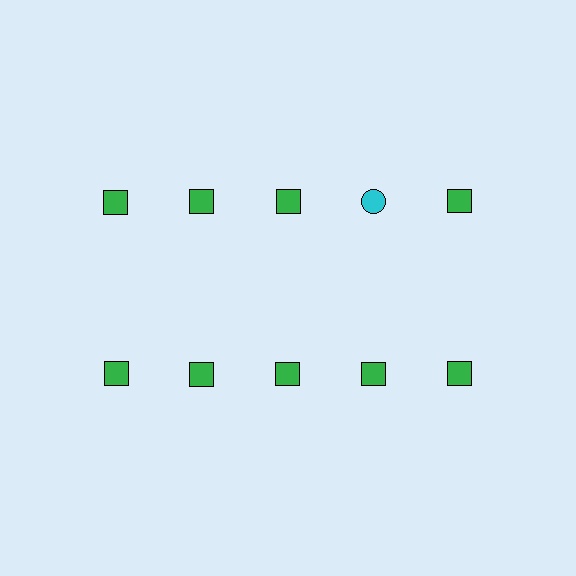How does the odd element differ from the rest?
It differs in both color (cyan instead of green) and shape (circle instead of square).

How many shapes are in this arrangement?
There are 10 shapes arranged in a grid pattern.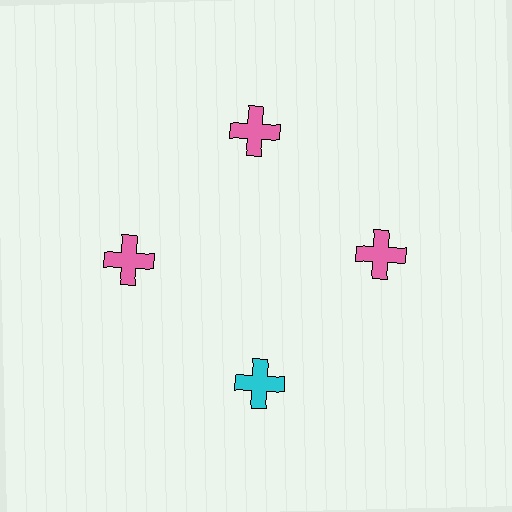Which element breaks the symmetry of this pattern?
The cyan cross at roughly the 6 o'clock position breaks the symmetry. All other shapes are pink crosses.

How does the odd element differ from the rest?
It has a different color: cyan instead of pink.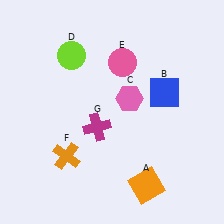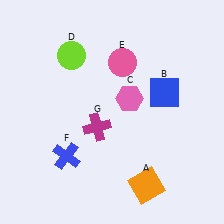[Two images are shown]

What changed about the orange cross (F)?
In Image 1, F is orange. In Image 2, it changed to blue.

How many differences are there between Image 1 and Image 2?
There is 1 difference between the two images.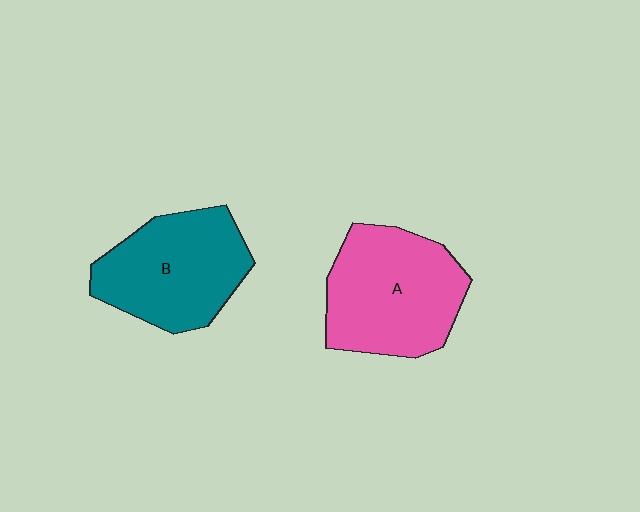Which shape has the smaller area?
Shape B (teal).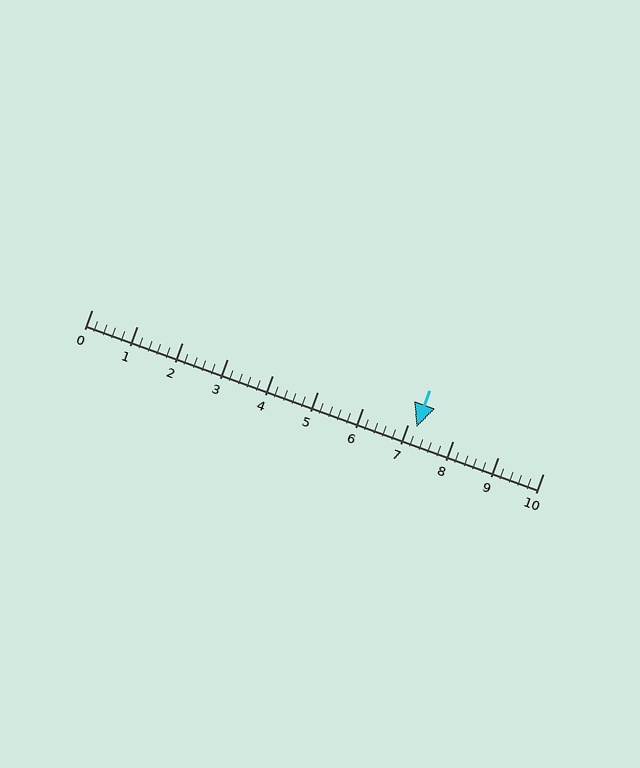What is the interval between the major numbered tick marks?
The major tick marks are spaced 1 units apart.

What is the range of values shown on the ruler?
The ruler shows values from 0 to 10.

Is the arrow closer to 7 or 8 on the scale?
The arrow is closer to 7.